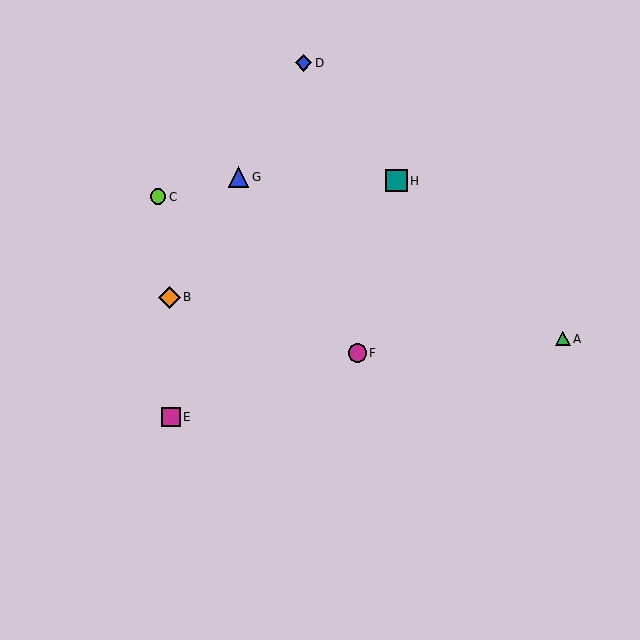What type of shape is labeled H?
Shape H is a teal square.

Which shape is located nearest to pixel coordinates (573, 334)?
The green triangle (labeled A) at (563, 339) is nearest to that location.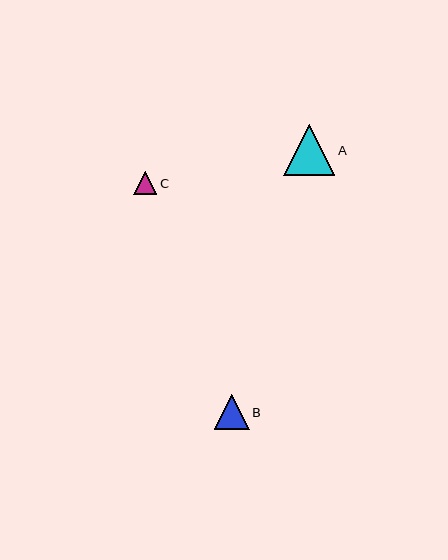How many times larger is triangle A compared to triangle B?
Triangle A is approximately 1.5 times the size of triangle B.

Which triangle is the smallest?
Triangle C is the smallest with a size of approximately 23 pixels.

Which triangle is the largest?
Triangle A is the largest with a size of approximately 51 pixels.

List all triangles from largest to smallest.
From largest to smallest: A, B, C.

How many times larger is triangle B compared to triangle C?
Triangle B is approximately 1.5 times the size of triangle C.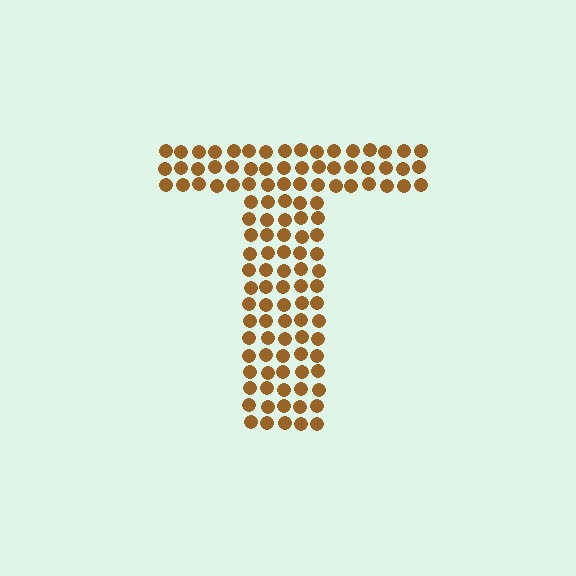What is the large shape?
The large shape is the letter T.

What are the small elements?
The small elements are circles.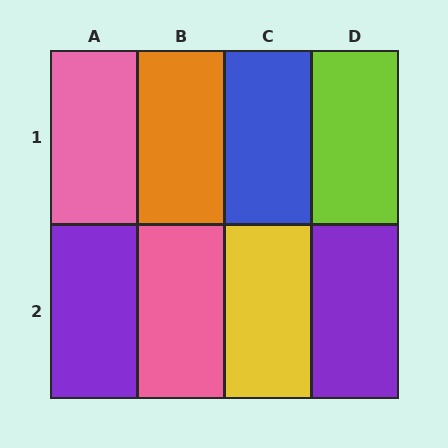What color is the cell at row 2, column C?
Yellow.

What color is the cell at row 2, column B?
Pink.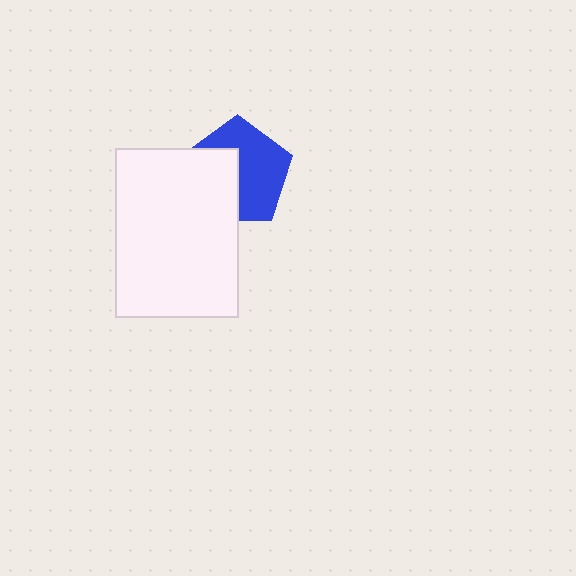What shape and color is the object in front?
The object in front is a white rectangle.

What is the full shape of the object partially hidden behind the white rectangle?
The partially hidden object is a blue pentagon.